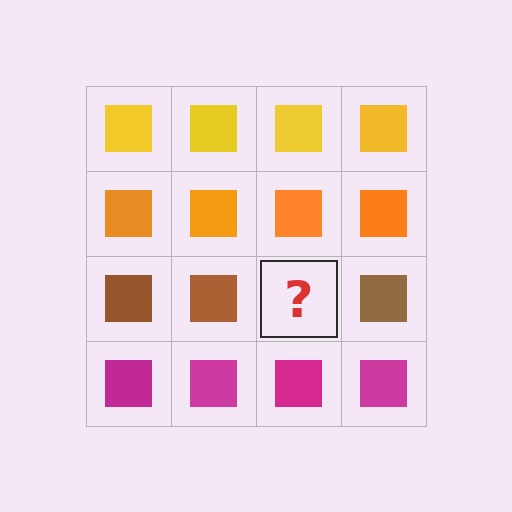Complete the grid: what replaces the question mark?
The question mark should be replaced with a brown square.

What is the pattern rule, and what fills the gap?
The rule is that each row has a consistent color. The gap should be filled with a brown square.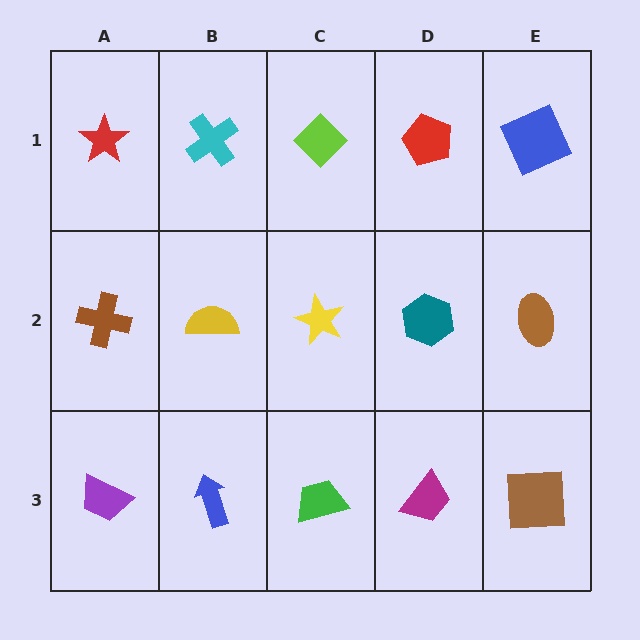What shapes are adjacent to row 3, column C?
A yellow star (row 2, column C), a blue arrow (row 3, column B), a magenta trapezoid (row 3, column D).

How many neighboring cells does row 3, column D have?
3.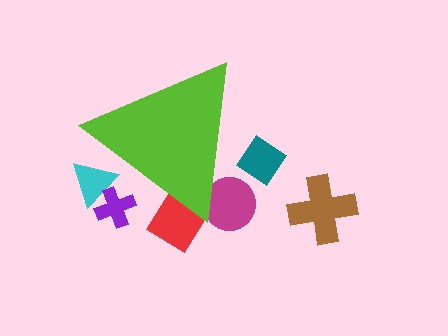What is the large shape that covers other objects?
A lime triangle.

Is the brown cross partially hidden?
No, the brown cross is fully visible.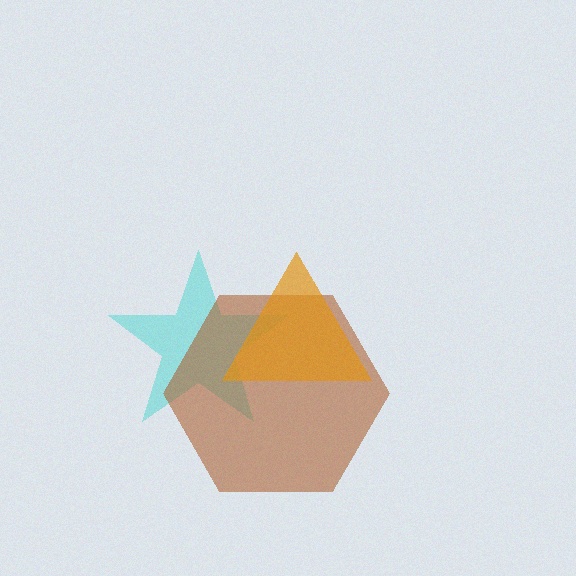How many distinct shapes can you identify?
There are 3 distinct shapes: a cyan star, a brown hexagon, an orange triangle.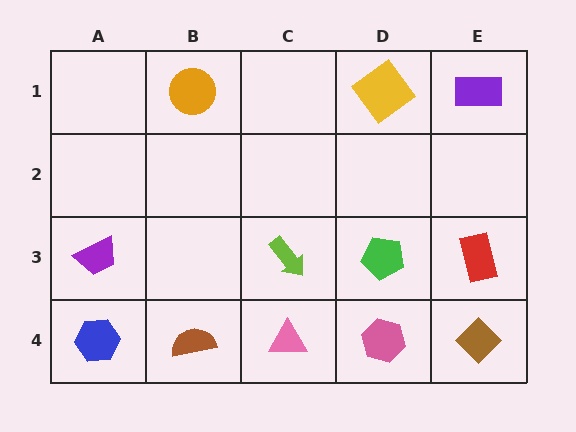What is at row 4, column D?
A pink hexagon.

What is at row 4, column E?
A brown diamond.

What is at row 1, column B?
An orange circle.